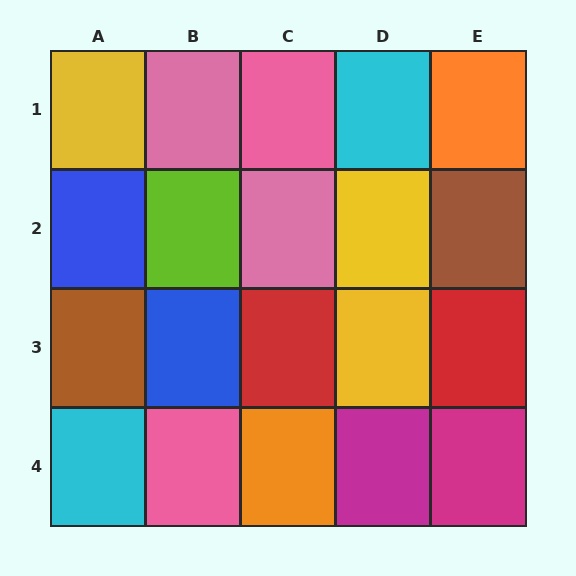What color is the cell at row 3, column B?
Blue.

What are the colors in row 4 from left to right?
Cyan, pink, orange, magenta, magenta.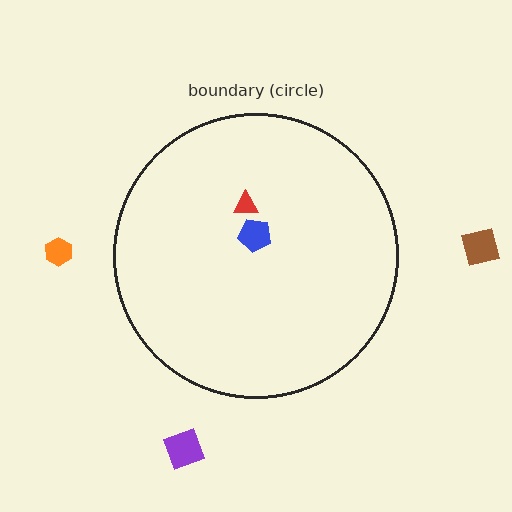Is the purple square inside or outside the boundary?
Outside.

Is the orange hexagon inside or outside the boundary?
Outside.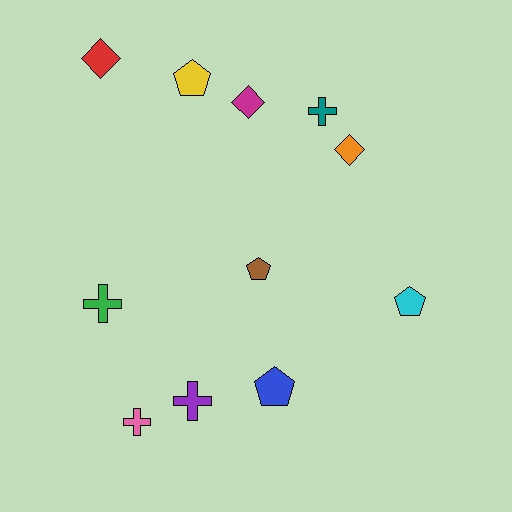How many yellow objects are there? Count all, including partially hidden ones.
There is 1 yellow object.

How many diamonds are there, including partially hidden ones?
There are 3 diamonds.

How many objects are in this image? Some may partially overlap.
There are 11 objects.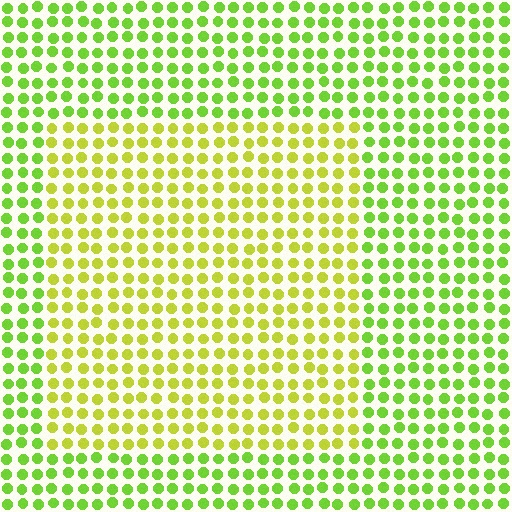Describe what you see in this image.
The image is filled with small lime elements in a uniform arrangement. A rectangle-shaped region is visible where the elements are tinted to a slightly different hue, forming a subtle color boundary.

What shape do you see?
I see a rectangle.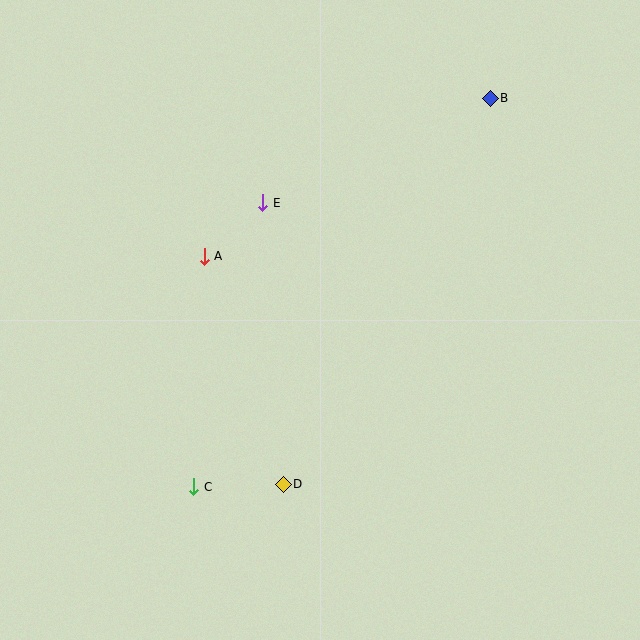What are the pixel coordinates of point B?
Point B is at (490, 98).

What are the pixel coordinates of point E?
Point E is at (262, 203).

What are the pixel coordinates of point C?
Point C is at (194, 487).